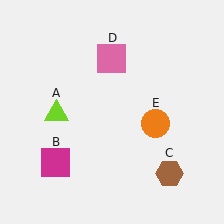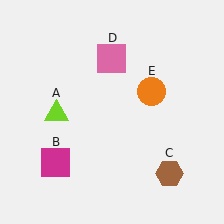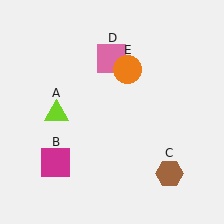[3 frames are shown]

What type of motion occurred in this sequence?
The orange circle (object E) rotated counterclockwise around the center of the scene.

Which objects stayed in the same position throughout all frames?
Lime triangle (object A) and magenta square (object B) and brown hexagon (object C) and pink square (object D) remained stationary.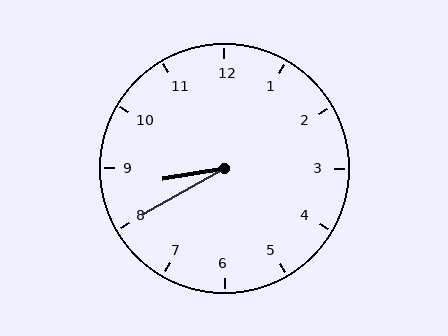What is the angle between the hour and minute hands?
Approximately 20 degrees.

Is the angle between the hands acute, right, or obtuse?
It is acute.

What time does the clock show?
8:40.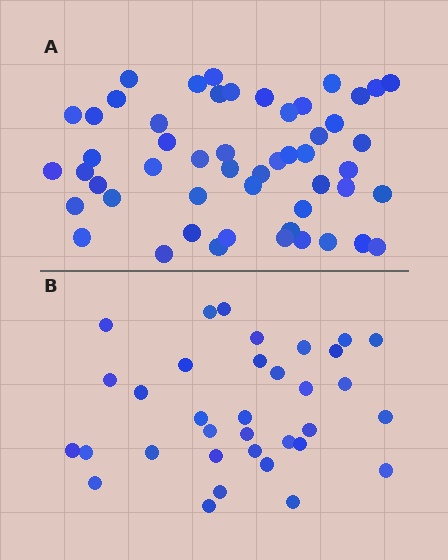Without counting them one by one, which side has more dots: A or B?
Region A (the top region) has more dots.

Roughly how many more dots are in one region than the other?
Region A has approximately 20 more dots than region B.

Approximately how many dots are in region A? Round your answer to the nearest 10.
About 50 dots. (The exact count is 52, which rounds to 50.)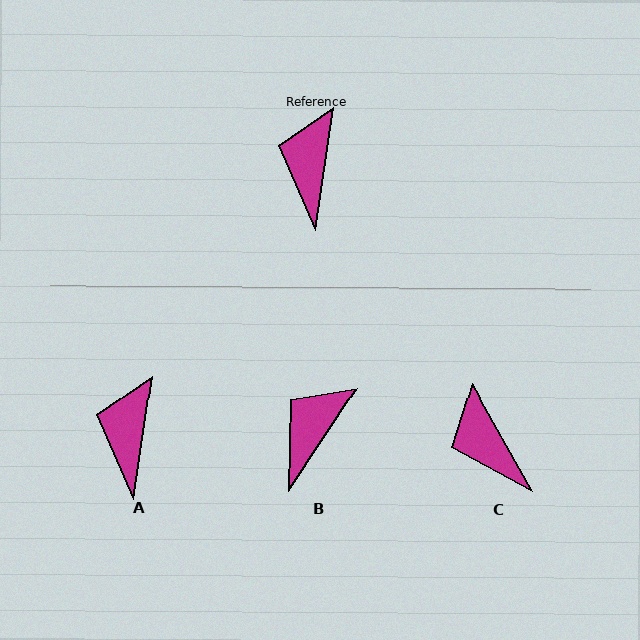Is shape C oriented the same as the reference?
No, it is off by about 38 degrees.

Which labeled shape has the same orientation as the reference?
A.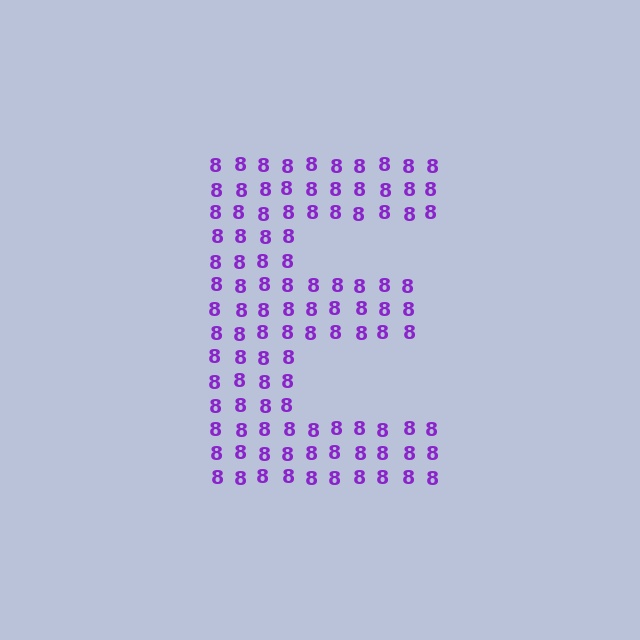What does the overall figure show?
The overall figure shows the letter E.